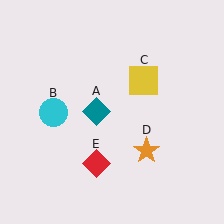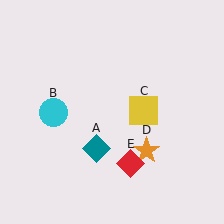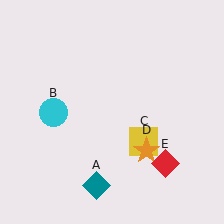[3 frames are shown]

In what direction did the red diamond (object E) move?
The red diamond (object E) moved right.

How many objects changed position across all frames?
3 objects changed position: teal diamond (object A), yellow square (object C), red diamond (object E).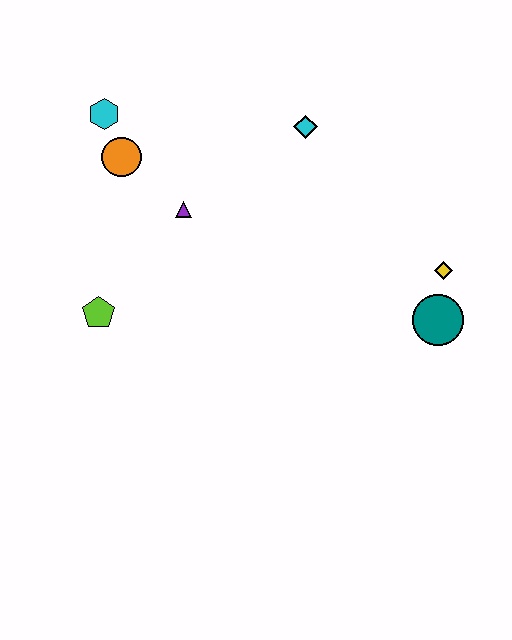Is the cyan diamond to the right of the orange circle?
Yes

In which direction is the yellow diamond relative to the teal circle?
The yellow diamond is above the teal circle.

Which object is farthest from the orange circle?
The teal circle is farthest from the orange circle.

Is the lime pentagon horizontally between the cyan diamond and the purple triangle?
No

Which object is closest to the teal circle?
The yellow diamond is closest to the teal circle.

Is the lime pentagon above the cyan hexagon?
No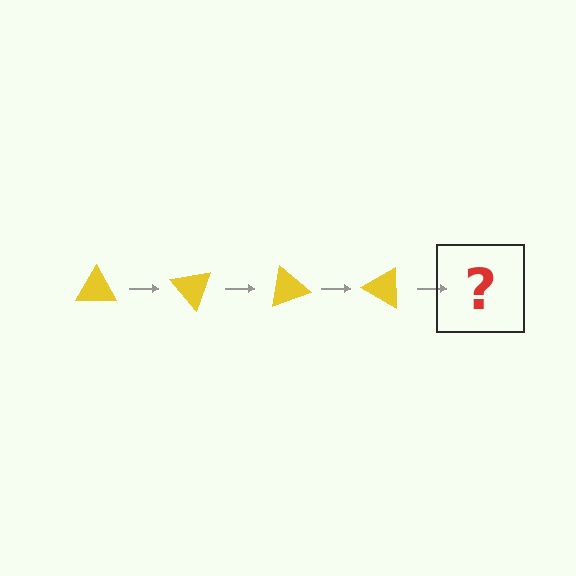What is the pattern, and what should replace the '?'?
The pattern is that the triangle rotates 50 degrees each step. The '?' should be a yellow triangle rotated 200 degrees.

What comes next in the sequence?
The next element should be a yellow triangle rotated 200 degrees.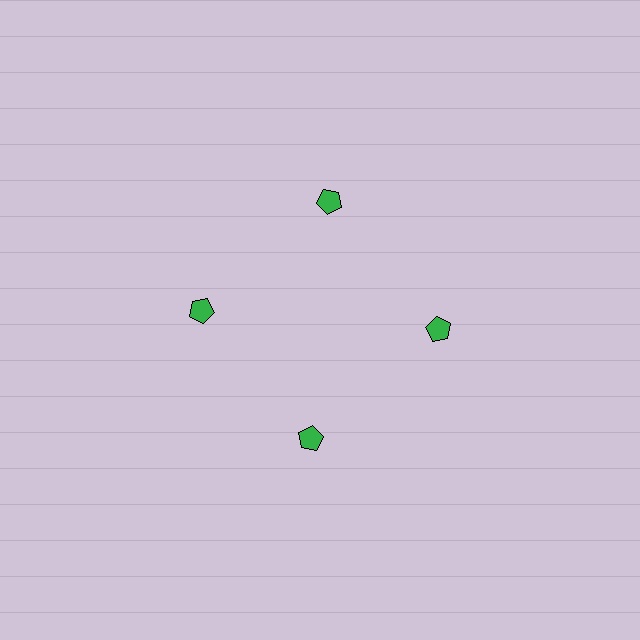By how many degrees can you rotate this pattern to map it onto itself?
The pattern maps onto itself every 90 degrees of rotation.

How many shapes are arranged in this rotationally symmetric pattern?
There are 4 shapes, arranged in 4 groups of 1.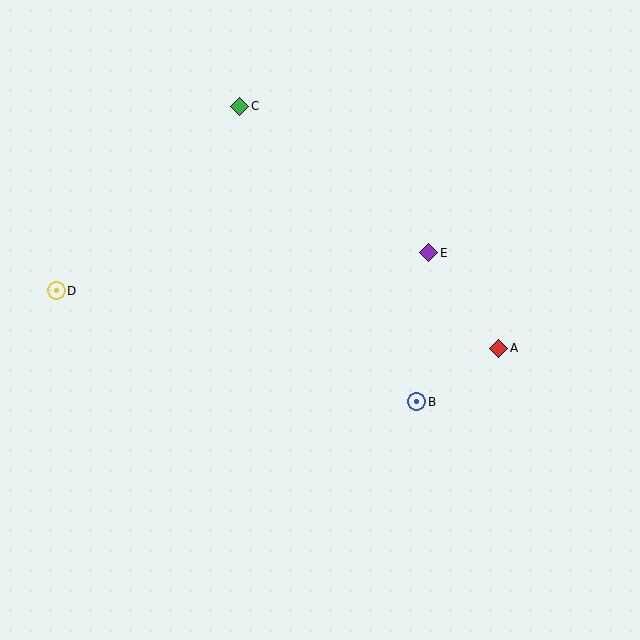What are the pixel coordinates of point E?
Point E is at (429, 253).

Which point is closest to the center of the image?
Point B at (417, 402) is closest to the center.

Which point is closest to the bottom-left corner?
Point D is closest to the bottom-left corner.